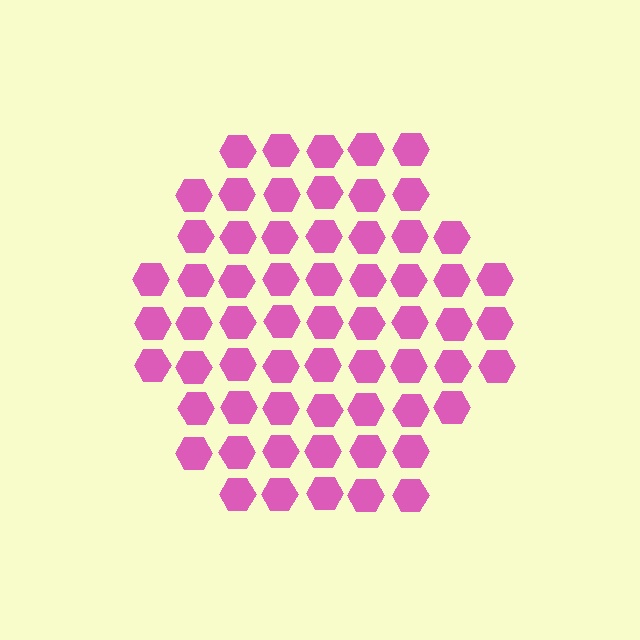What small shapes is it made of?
It is made of small hexagons.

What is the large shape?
The large shape is a hexagon.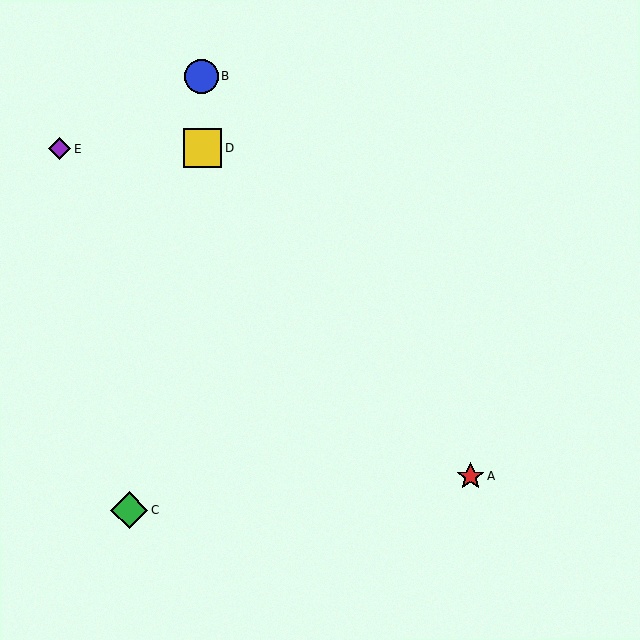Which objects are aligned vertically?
Objects B, D are aligned vertically.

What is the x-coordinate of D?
Object D is at x≈202.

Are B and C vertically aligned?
No, B is at x≈202 and C is at x≈130.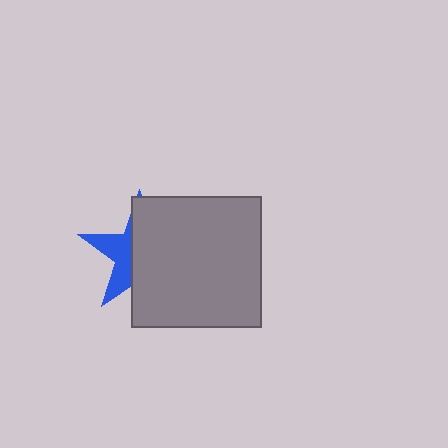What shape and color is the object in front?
The object in front is a gray square.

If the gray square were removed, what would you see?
You would see the complete blue star.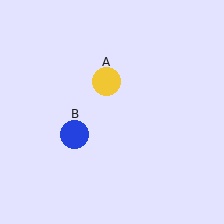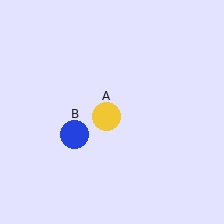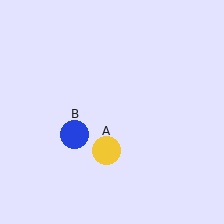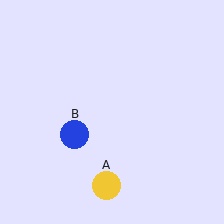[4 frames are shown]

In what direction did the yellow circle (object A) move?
The yellow circle (object A) moved down.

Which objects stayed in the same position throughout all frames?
Blue circle (object B) remained stationary.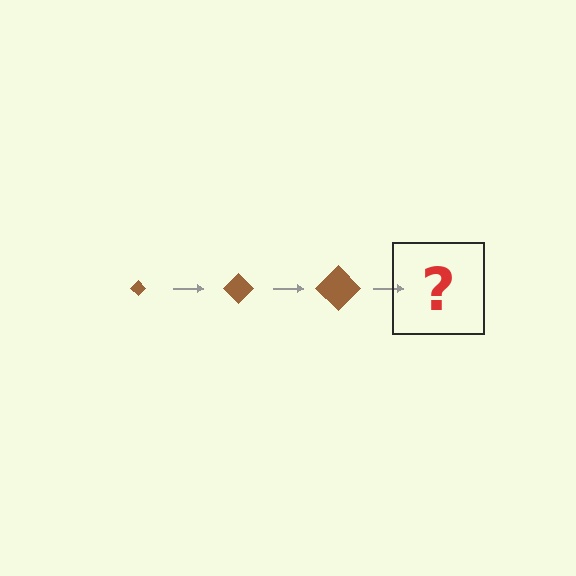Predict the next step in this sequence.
The next step is a brown diamond, larger than the previous one.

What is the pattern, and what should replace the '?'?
The pattern is that the diamond gets progressively larger each step. The '?' should be a brown diamond, larger than the previous one.